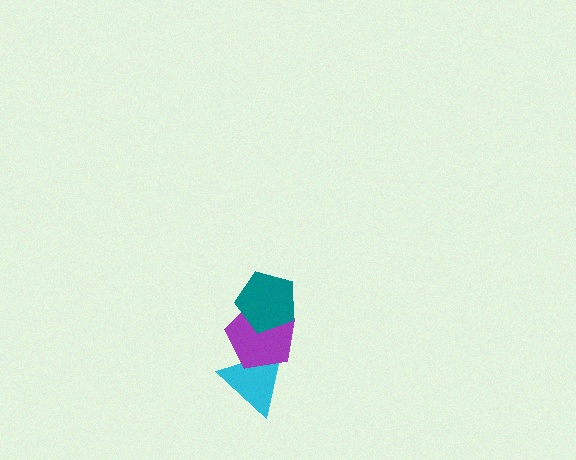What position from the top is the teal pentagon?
The teal pentagon is 1st from the top.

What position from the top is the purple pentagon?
The purple pentagon is 2nd from the top.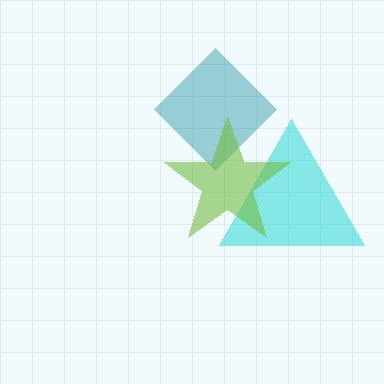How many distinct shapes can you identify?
There are 3 distinct shapes: a teal diamond, a cyan triangle, a lime star.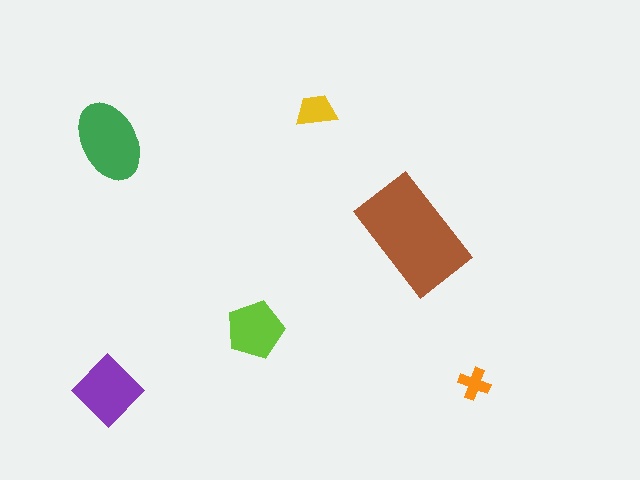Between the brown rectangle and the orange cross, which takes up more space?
The brown rectangle.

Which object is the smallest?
The orange cross.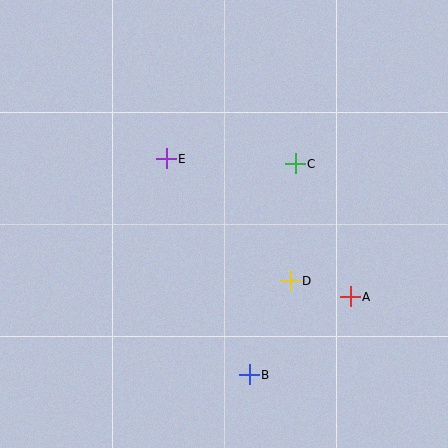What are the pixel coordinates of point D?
Point D is at (290, 281).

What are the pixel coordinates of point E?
Point E is at (166, 159).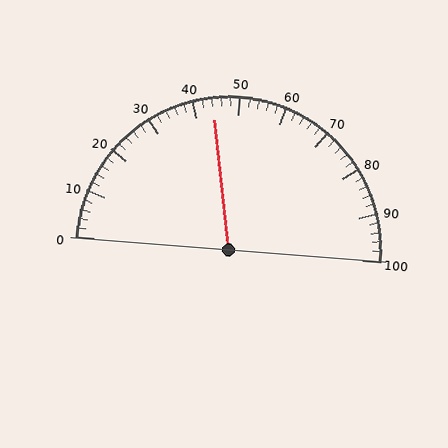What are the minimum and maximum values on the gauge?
The gauge ranges from 0 to 100.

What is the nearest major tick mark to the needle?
The nearest major tick mark is 40.